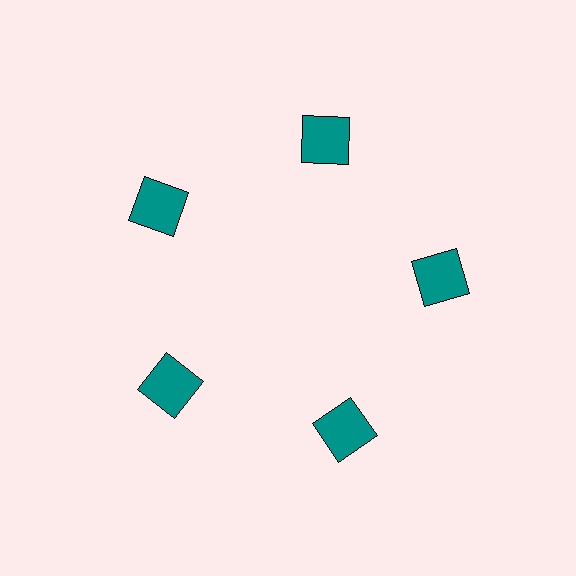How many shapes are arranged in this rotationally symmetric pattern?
There are 5 shapes, arranged in 5 groups of 1.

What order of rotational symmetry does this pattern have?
This pattern has 5-fold rotational symmetry.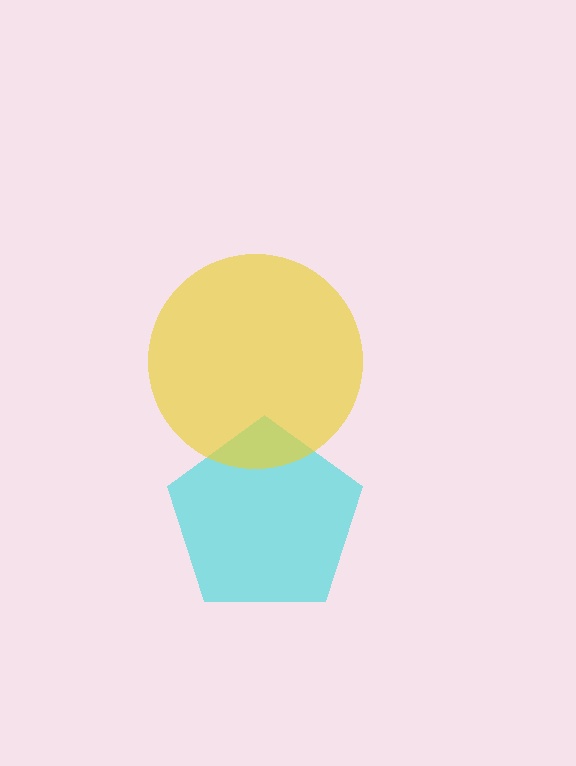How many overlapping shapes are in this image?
There are 2 overlapping shapes in the image.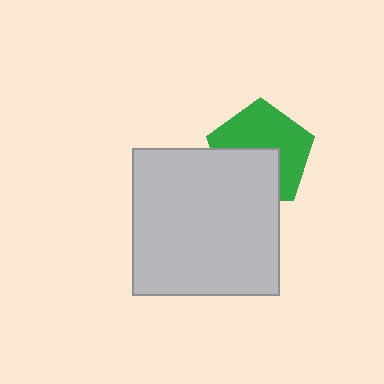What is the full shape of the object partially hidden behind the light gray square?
The partially hidden object is a green pentagon.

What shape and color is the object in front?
The object in front is a light gray square.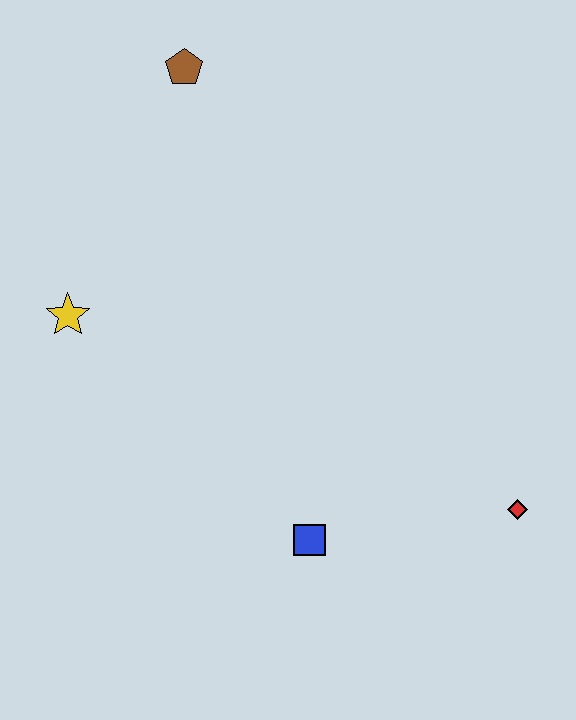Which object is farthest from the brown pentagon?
The red diamond is farthest from the brown pentagon.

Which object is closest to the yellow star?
The brown pentagon is closest to the yellow star.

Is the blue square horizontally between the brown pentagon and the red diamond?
Yes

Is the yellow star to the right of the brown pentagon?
No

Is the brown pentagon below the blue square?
No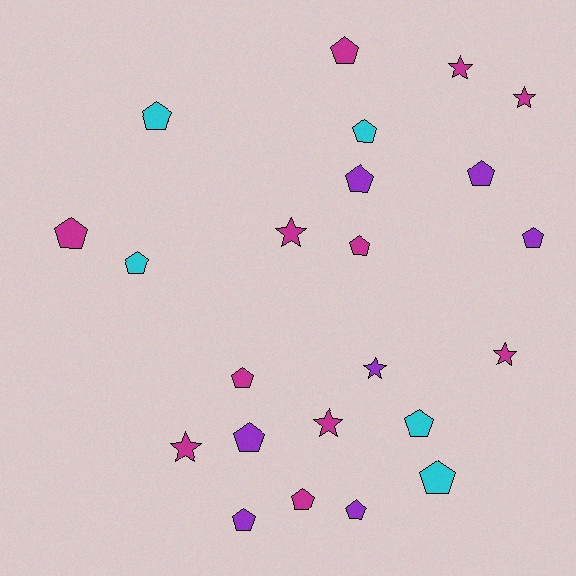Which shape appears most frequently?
Pentagon, with 16 objects.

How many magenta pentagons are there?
There are 5 magenta pentagons.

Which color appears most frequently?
Magenta, with 11 objects.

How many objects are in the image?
There are 23 objects.